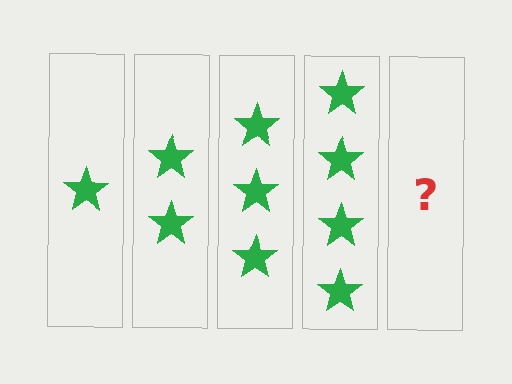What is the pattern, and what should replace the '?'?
The pattern is that each step adds one more star. The '?' should be 5 stars.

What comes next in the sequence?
The next element should be 5 stars.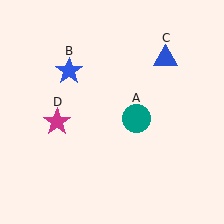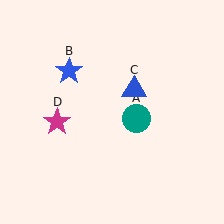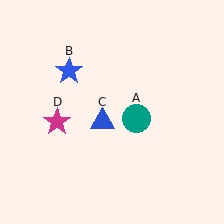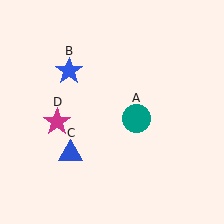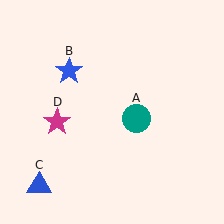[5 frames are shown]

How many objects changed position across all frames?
1 object changed position: blue triangle (object C).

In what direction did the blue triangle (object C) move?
The blue triangle (object C) moved down and to the left.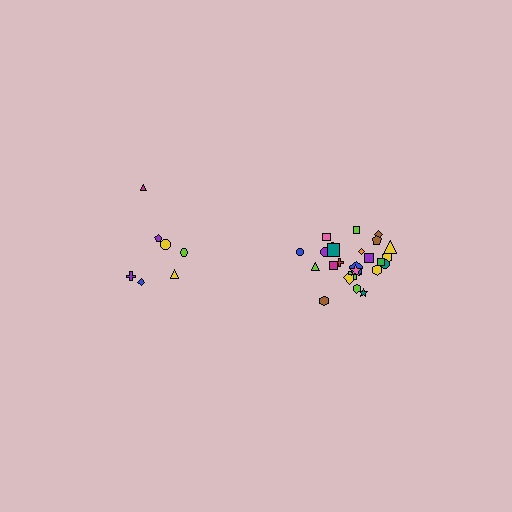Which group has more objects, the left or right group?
The right group.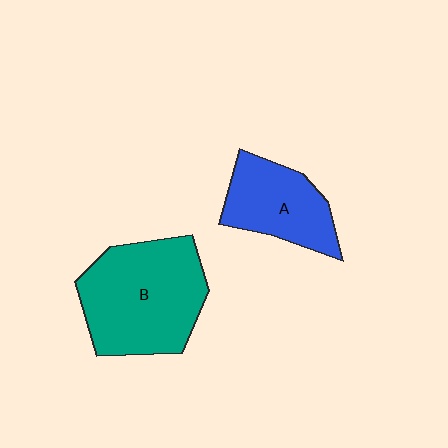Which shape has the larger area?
Shape B (teal).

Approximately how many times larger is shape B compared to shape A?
Approximately 1.6 times.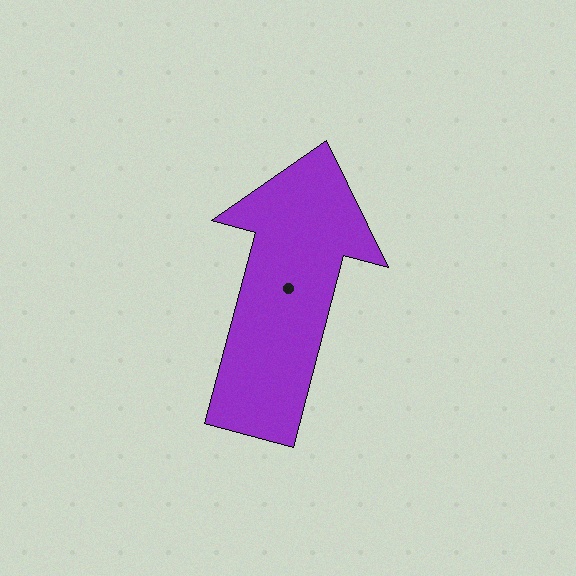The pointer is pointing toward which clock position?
Roughly 12 o'clock.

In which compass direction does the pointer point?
North.